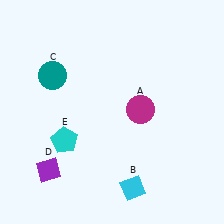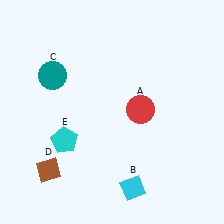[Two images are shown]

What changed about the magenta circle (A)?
In Image 1, A is magenta. In Image 2, it changed to red.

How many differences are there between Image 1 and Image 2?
There are 2 differences between the two images.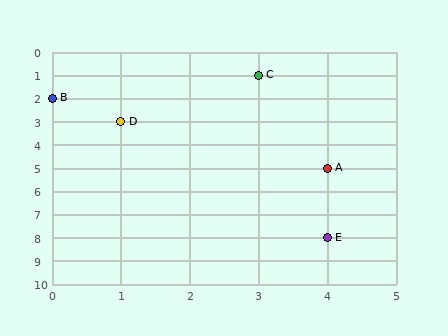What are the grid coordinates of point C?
Point C is at grid coordinates (3, 1).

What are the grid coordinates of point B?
Point B is at grid coordinates (0, 2).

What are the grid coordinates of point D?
Point D is at grid coordinates (1, 3).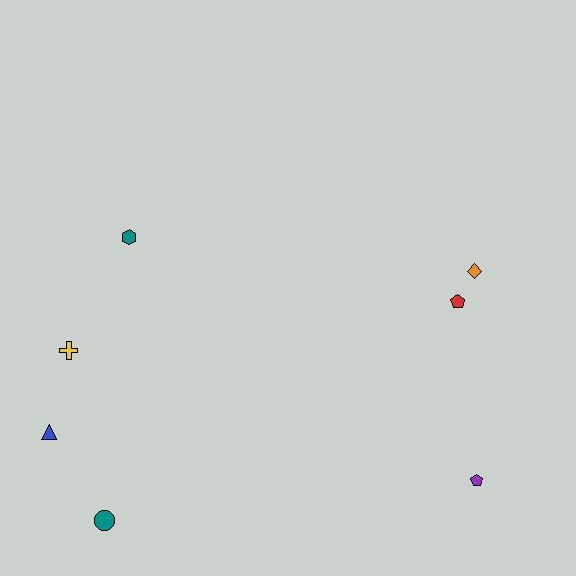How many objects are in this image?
There are 7 objects.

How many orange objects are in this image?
There is 1 orange object.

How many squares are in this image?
There are no squares.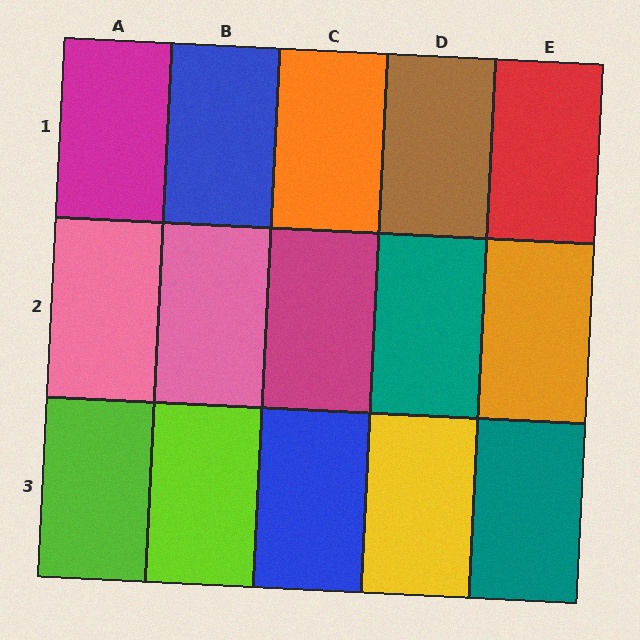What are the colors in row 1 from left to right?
Magenta, blue, orange, brown, red.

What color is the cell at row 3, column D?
Yellow.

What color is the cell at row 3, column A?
Lime.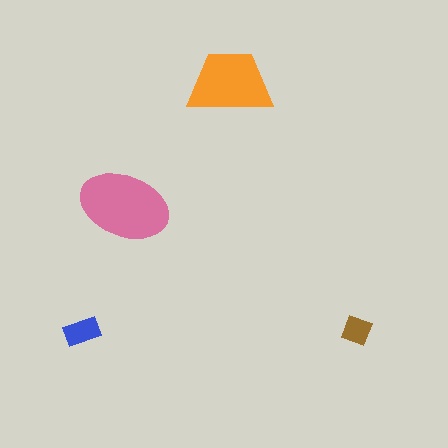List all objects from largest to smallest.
The pink ellipse, the orange trapezoid, the blue rectangle, the brown diamond.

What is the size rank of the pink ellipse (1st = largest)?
1st.